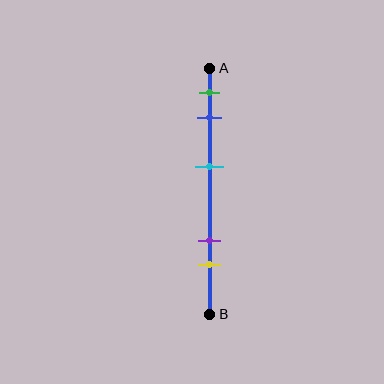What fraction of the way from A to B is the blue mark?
The blue mark is approximately 20% (0.2) of the way from A to B.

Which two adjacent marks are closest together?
The green and blue marks are the closest adjacent pair.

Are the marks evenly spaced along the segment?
No, the marks are not evenly spaced.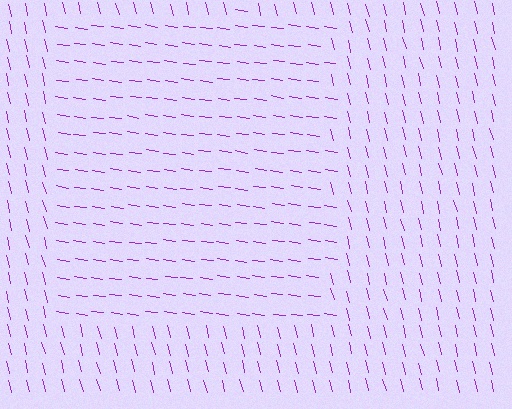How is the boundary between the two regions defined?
The boundary is defined purely by a change in line orientation (approximately 68 degrees difference). All lines are the same color and thickness.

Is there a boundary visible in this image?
Yes, there is a texture boundary formed by a change in line orientation.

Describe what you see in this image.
The image is filled with small purple line segments. A rectangle region in the image has lines oriented differently from the surrounding lines, creating a visible texture boundary.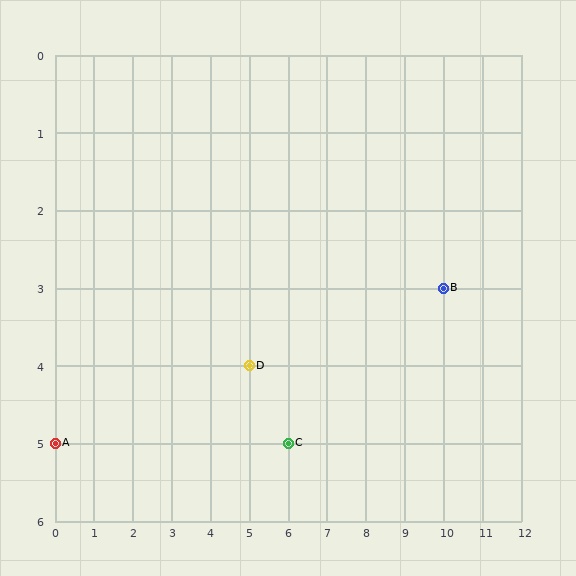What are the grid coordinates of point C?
Point C is at grid coordinates (6, 5).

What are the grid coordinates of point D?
Point D is at grid coordinates (5, 4).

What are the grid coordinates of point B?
Point B is at grid coordinates (10, 3).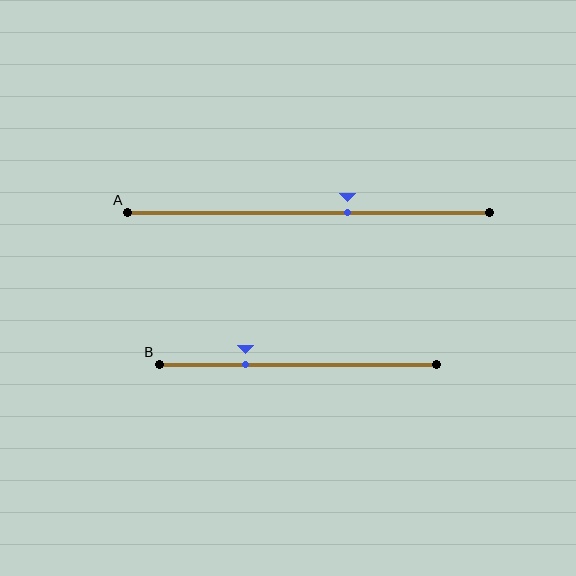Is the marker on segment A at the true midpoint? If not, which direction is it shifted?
No, the marker on segment A is shifted to the right by about 11% of the segment length.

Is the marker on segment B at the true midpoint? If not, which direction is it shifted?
No, the marker on segment B is shifted to the left by about 19% of the segment length.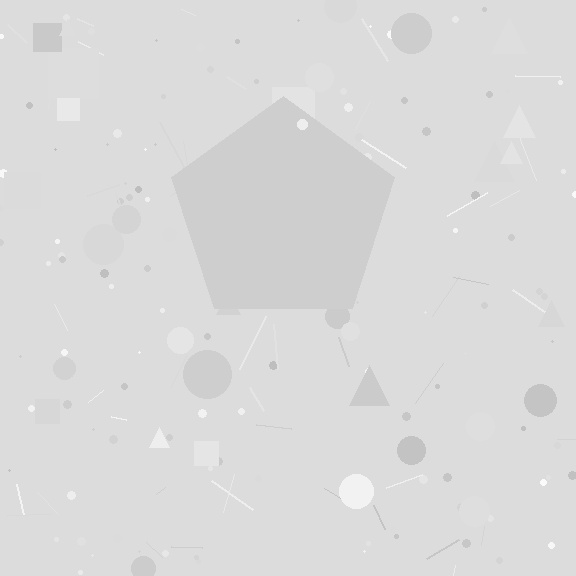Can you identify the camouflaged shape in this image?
The camouflaged shape is a pentagon.